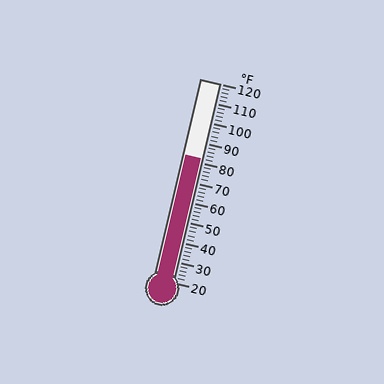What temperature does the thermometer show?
The thermometer shows approximately 82°F.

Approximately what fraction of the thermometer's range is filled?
The thermometer is filled to approximately 60% of its range.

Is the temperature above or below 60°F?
The temperature is above 60°F.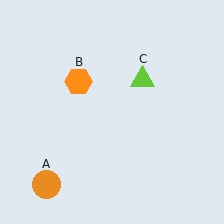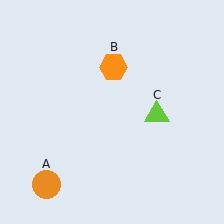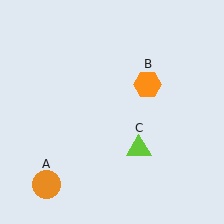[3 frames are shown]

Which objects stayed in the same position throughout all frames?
Orange circle (object A) remained stationary.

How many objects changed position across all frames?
2 objects changed position: orange hexagon (object B), lime triangle (object C).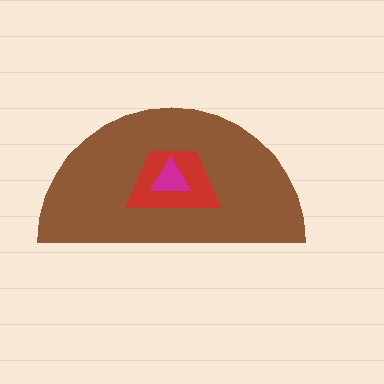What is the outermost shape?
The brown semicircle.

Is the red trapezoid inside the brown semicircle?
Yes.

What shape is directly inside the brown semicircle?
The red trapezoid.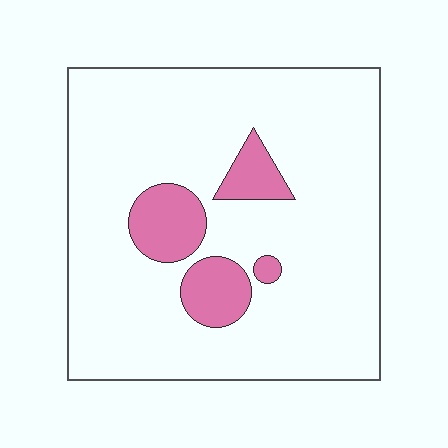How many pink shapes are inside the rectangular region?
4.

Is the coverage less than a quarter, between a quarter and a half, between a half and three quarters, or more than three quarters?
Less than a quarter.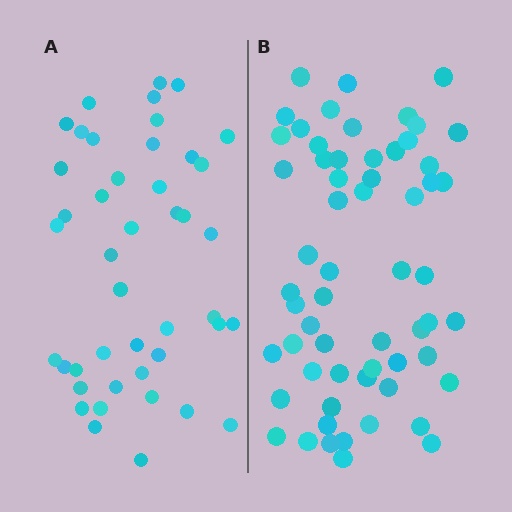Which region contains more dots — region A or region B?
Region B (the right region) has more dots.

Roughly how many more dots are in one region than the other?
Region B has approximately 15 more dots than region A.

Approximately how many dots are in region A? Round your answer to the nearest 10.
About 40 dots. (The exact count is 44, which rounds to 40.)